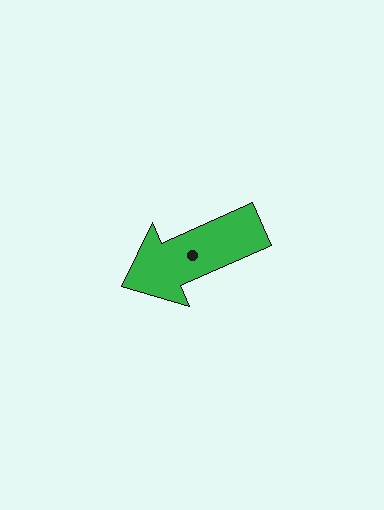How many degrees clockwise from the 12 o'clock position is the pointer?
Approximately 246 degrees.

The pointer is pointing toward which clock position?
Roughly 8 o'clock.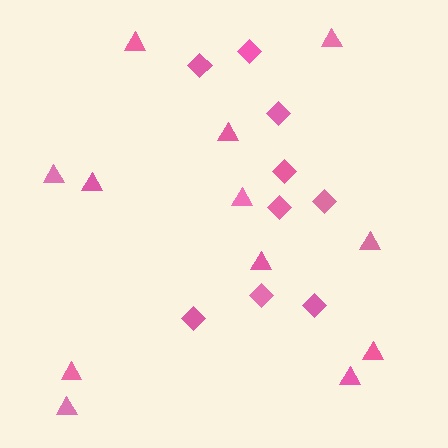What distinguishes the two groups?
There are 2 groups: one group of triangles (12) and one group of diamonds (9).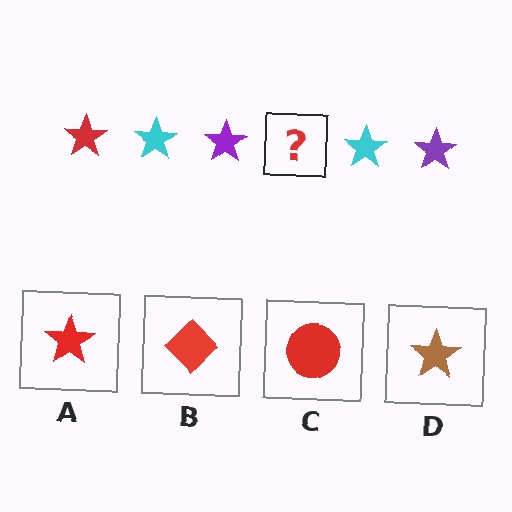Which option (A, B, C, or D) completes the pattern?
A.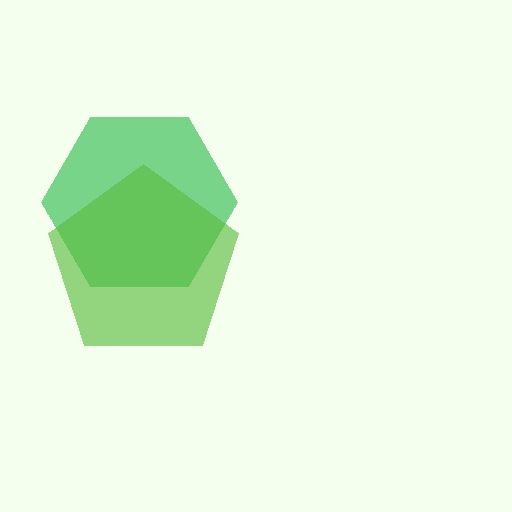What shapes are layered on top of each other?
The layered shapes are: a green hexagon, a lime pentagon.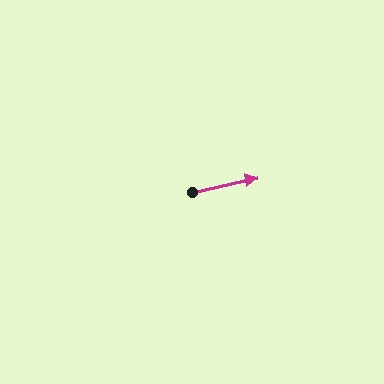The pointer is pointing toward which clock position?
Roughly 3 o'clock.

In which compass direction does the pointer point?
East.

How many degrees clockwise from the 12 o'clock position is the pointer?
Approximately 78 degrees.